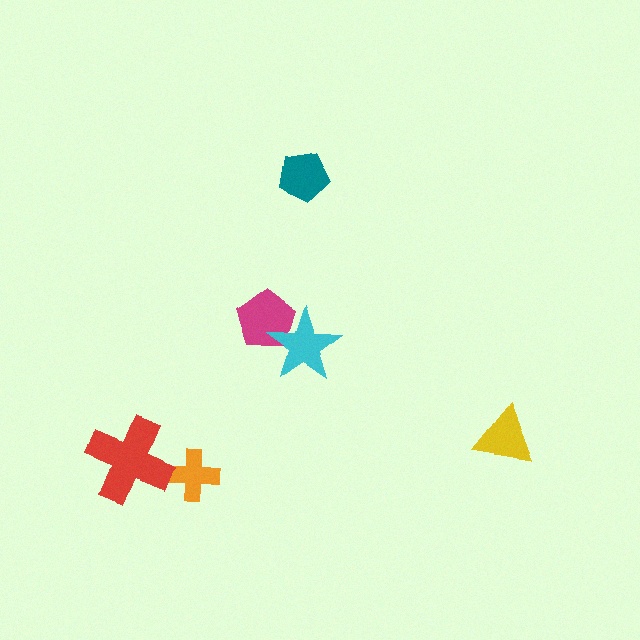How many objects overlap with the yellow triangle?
0 objects overlap with the yellow triangle.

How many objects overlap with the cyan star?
1 object overlaps with the cyan star.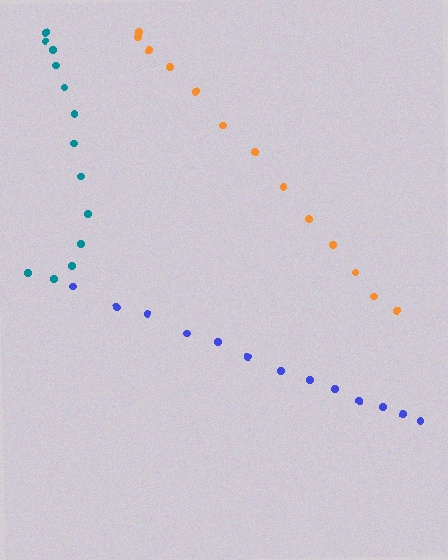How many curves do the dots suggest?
There are 3 distinct paths.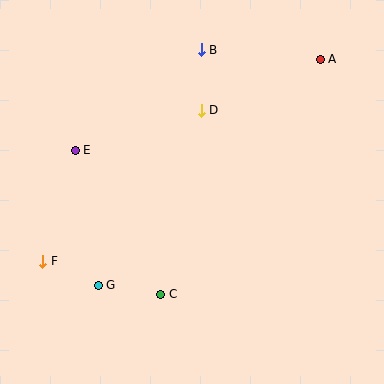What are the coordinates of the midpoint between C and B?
The midpoint between C and B is at (181, 172).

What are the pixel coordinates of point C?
Point C is at (161, 294).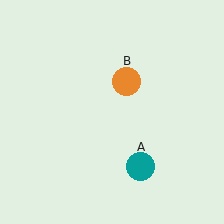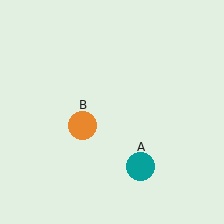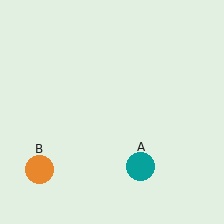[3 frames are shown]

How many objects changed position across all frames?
1 object changed position: orange circle (object B).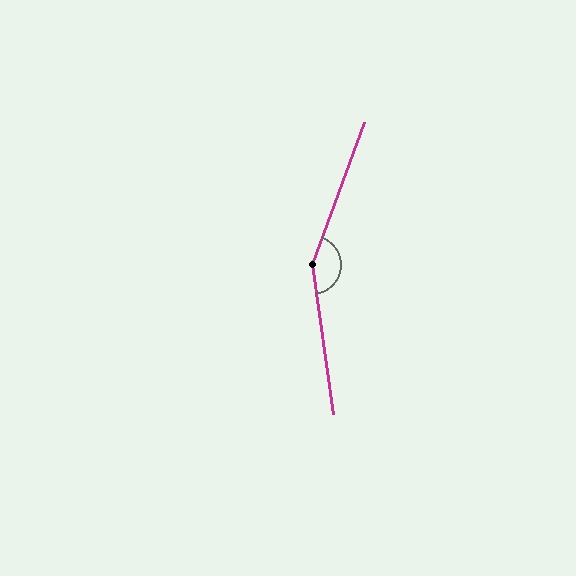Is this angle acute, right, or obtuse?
It is obtuse.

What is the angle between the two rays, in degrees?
Approximately 152 degrees.